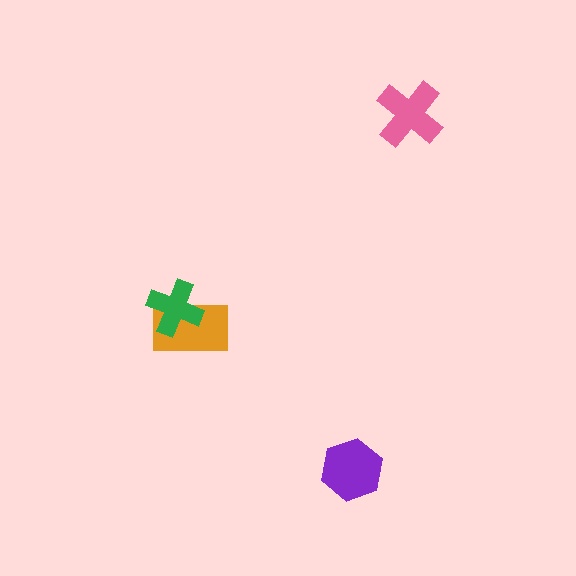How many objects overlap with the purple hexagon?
0 objects overlap with the purple hexagon.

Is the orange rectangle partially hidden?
Yes, it is partially covered by another shape.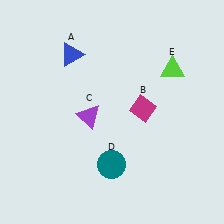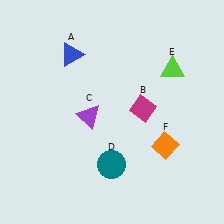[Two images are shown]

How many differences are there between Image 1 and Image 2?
There is 1 difference between the two images.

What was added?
An orange diamond (F) was added in Image 2.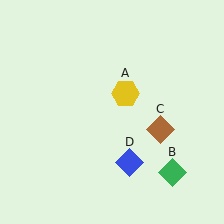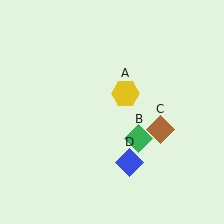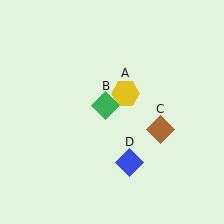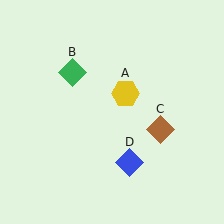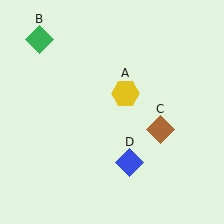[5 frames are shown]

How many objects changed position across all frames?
1 object changed position: green diamond (object B).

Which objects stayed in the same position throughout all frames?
Yellow hexagon (object A) and brown diamond (object C) and blue diamond (object D) remained stationary.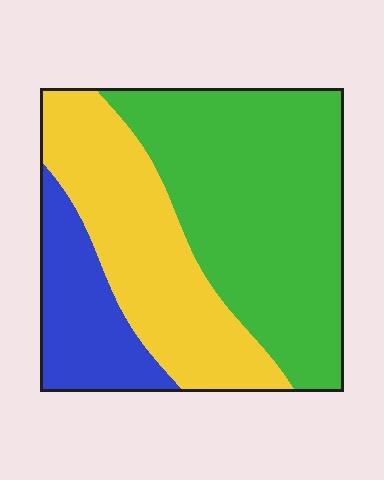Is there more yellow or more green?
Green.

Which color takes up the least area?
Blue, at roughly 15%.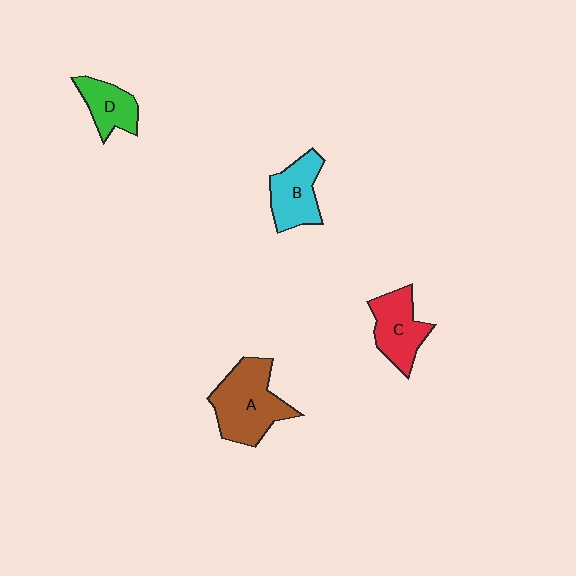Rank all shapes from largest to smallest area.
From largest to smallest: A (brown), C (red), B (cyan), D (green).